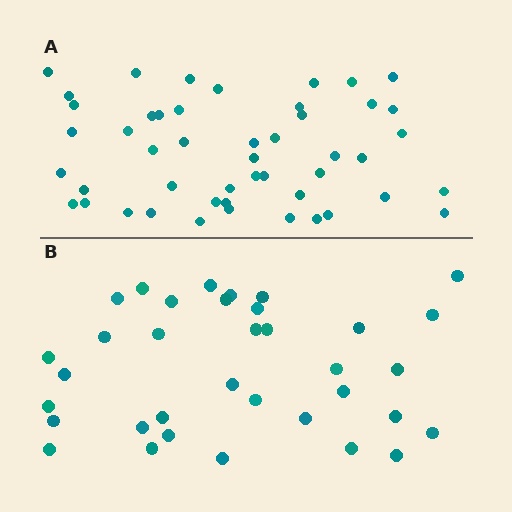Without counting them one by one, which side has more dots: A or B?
Region A (the top region) has more dots.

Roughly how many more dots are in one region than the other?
Region A has approximately 15 more dots than region B.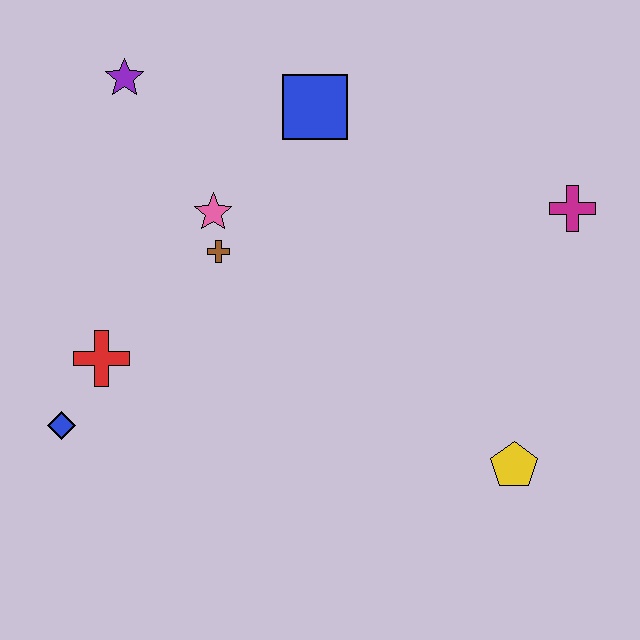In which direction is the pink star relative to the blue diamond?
The pink star is above the blue diamond.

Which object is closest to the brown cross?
The pink star is closest to the brown cross.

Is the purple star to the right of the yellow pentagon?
No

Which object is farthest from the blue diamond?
The magenta cross is farthest from the blue diamond.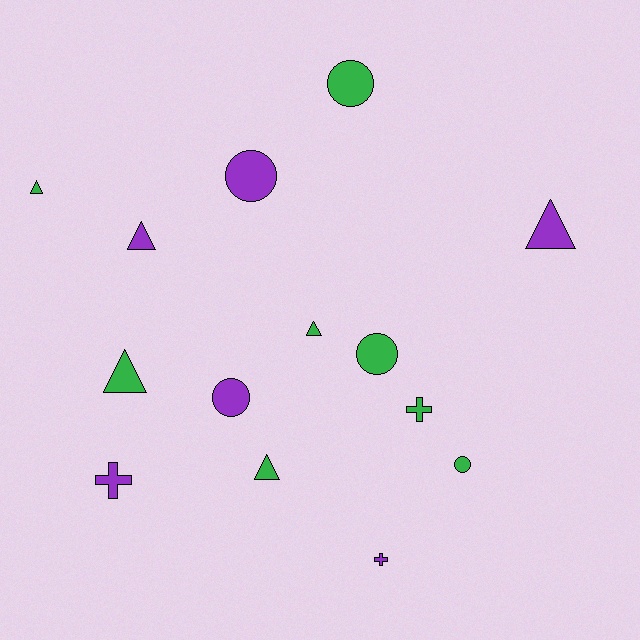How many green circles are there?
There are 3 green circles.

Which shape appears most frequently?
Triangle, with 6 objects.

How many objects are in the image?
There are 14 objects.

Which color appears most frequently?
Green, with 8 objects.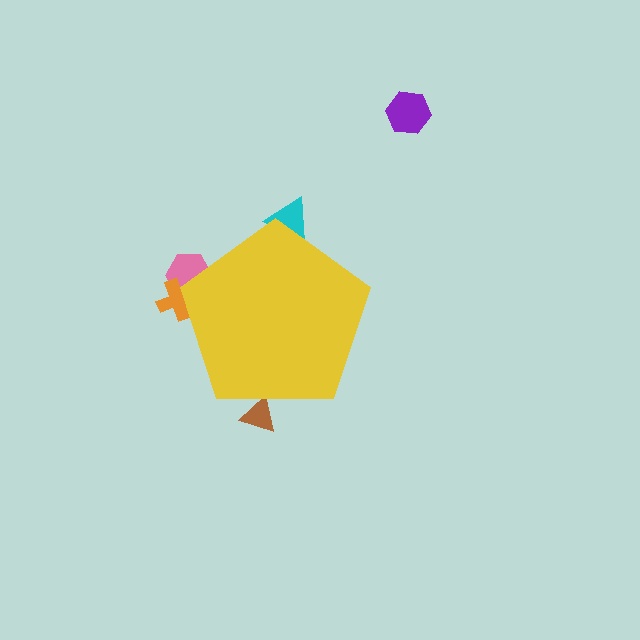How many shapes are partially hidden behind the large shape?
4 shapes are partially hidden.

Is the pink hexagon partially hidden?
Yes, the pink hexagon is partially hidden behind the yellow pentagon.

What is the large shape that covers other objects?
A yellow pentagon.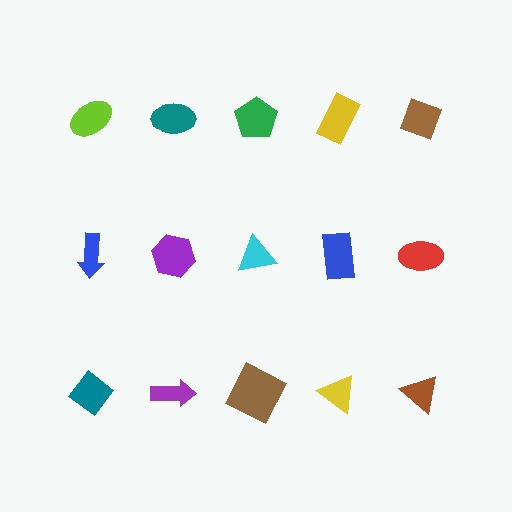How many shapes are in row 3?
5 shapes.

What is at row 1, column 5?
A brown diamond.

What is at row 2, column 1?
A blue arrow.